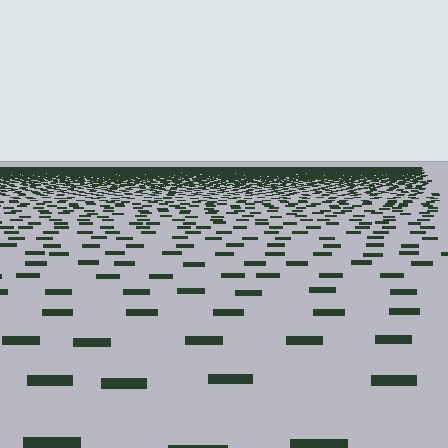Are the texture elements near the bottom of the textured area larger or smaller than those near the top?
Larger. Near the bottom, elements are closer to the viewer and appear at a bigger on-screen size.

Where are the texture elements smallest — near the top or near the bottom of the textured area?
Near the top.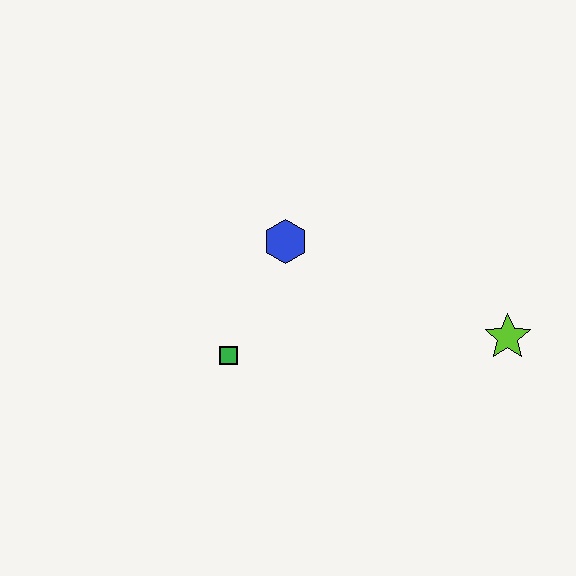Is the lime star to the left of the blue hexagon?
No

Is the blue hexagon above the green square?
Yes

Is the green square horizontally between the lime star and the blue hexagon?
No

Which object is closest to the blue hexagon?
The green square is closest to the blue hexagon.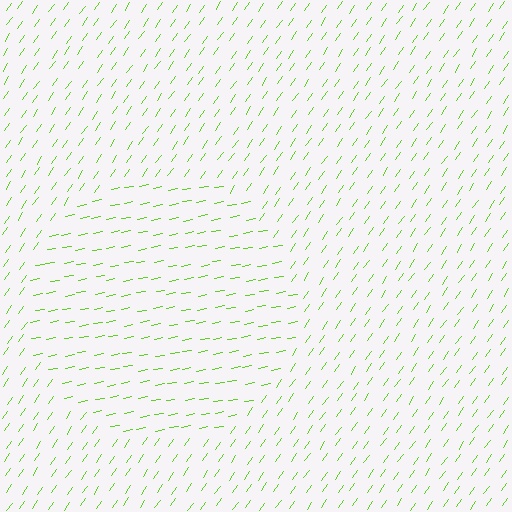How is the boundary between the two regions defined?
The boundary is defined purely by a change in line orientation (approximately 45 degrees difference). All lines are the same color and thickness.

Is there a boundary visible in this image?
Yes, there is a texture boundary formed by a change in line orientation.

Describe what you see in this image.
The image is filled with small lime line segments. A circle region in the image has lines oriented differently from the surrounding lines, creating a visible texture boundary.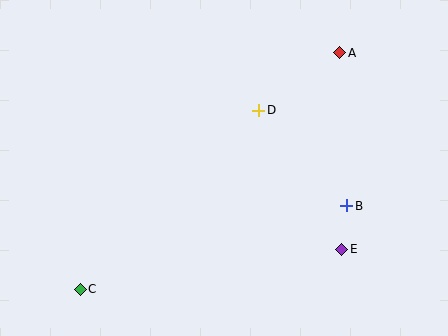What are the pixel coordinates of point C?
Point C is at (80, 289).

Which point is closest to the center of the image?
Point D at (259, 110) is closest to the center.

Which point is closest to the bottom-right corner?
Point E is closest to the bottom-right corner.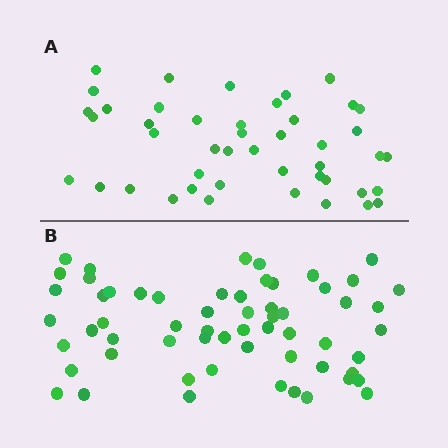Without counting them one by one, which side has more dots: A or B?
Region B (the bottom region) has more dots.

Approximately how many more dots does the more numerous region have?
Region B has approximately 15 more dots than region A.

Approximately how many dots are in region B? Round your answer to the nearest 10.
About 60 dots.